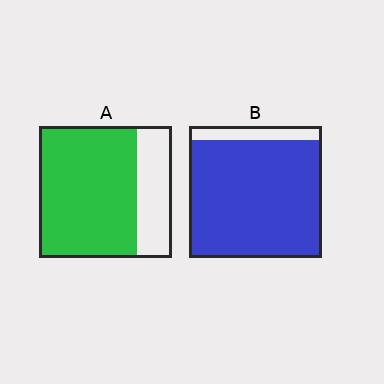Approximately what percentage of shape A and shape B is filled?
A is approximately 75% and B is approximately 90%.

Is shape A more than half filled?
Yes.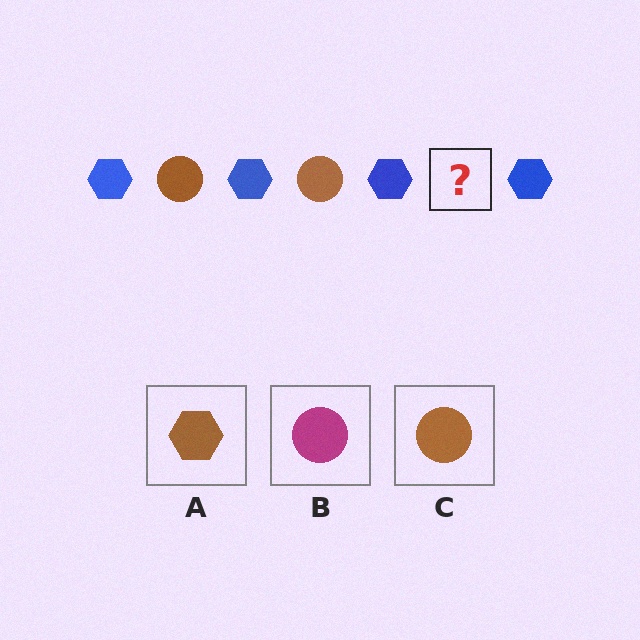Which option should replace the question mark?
Option C.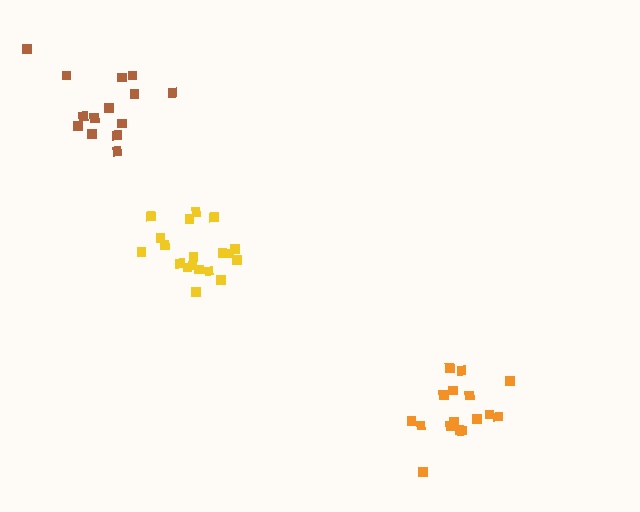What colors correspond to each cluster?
The clusters are colored: orange, yellow, brown.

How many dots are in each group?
Group 1: 16 dots, Group 2: 19 dots, Group 3: 14 dots (49 total).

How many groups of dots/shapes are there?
There are 3 groups.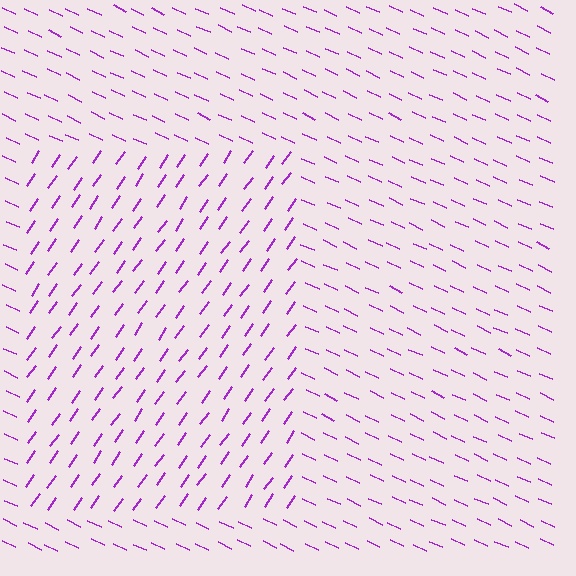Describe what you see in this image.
The image is filled with small purple line segments. A rectangle region in the image has lines oriented differently from the surrounding lines, creating a visible texture boundary.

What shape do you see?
I see a rectangle.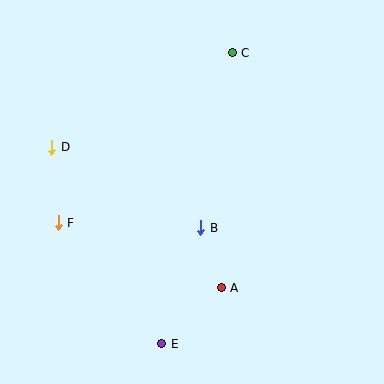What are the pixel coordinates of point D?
Point D is at (52, 147).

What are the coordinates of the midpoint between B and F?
The midpoint between B and F is at (129, 225).